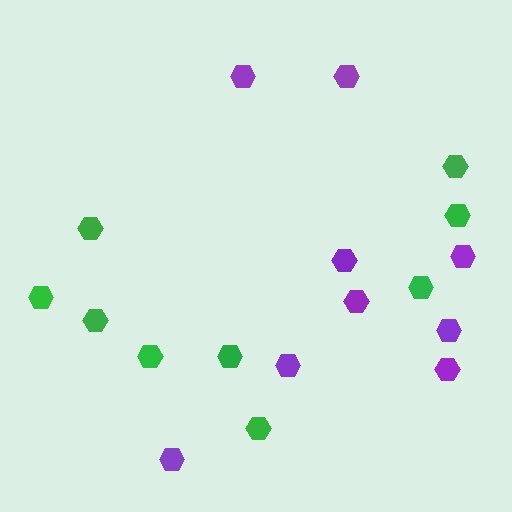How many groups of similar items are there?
There are 2 groups: one group of green hexagons (9) and one group of purple hexagons (9).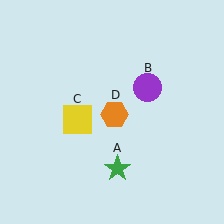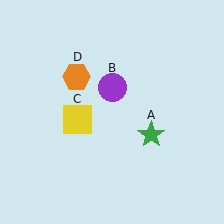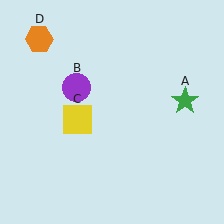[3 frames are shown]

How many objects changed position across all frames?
3 objects changed position: green star (object A), purple circle (object B), orange hexagon (object D).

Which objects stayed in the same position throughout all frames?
Yellow square (object C) remained stationary.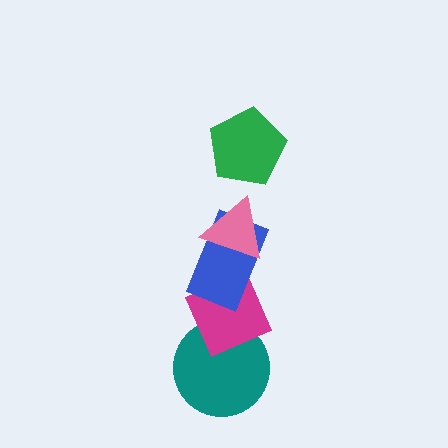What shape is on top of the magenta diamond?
The blue rectangle is on top of the magenta diamond.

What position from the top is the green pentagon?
The green pentagon is 1st from the top.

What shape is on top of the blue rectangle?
The pink triangle is on top of the blue rectangle.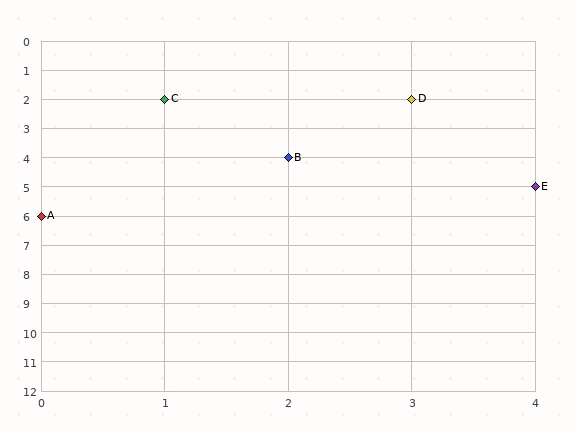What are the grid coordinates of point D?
Point D is at grid coordinates (3, 2).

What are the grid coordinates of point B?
Point B is at grid coordinates (2, 4).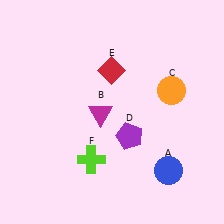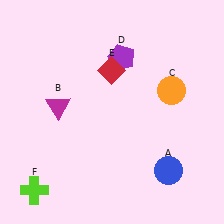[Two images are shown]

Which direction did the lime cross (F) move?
The lime cross (F) moved left.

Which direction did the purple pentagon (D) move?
The purple pentagon (D) moved up.